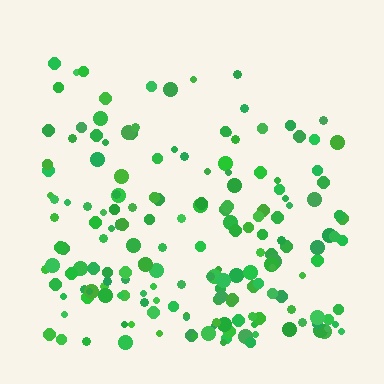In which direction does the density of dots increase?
From top to bottom, with the bottom side densest.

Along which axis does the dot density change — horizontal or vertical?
Vertical.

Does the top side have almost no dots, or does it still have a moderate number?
Still a moderate number, just noticeably fewer than the bottom.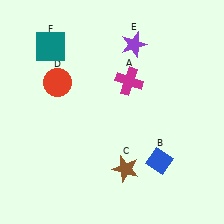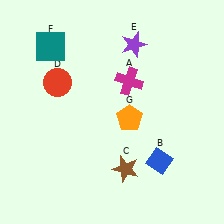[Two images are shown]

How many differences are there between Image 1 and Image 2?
There is 1 difference between the two images.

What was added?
An orange pentagon (G) was added in Image 2.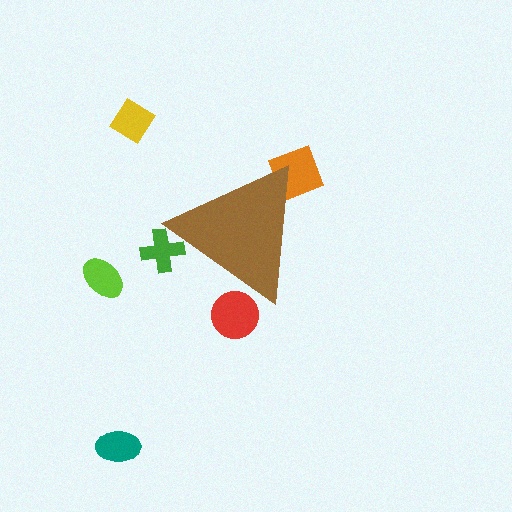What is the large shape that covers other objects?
A brown triangle.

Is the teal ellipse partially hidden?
No, the teal ellipse is fully visible.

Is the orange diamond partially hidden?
Yes, the orange diamond is partially hidden behind the brown triangle.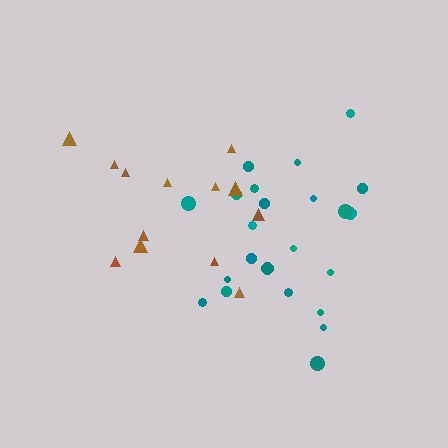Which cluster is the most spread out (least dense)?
Brown.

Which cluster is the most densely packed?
Teal.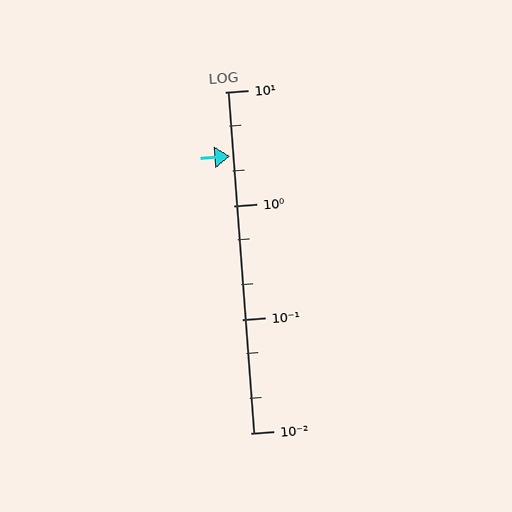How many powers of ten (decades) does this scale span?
The scale spans 3 decades, from 0.01 to 10.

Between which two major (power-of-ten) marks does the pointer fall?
The pointer is between 1 and 10.